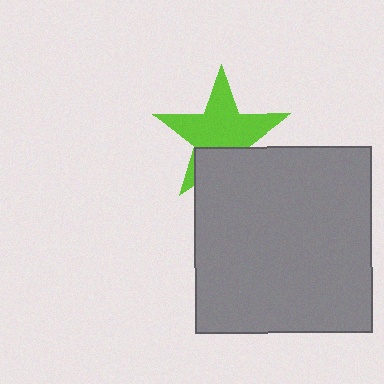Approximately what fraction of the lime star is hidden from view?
Roughly 30% of the lime star is hidden behind the gray rectangle.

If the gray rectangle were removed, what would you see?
You would see the complete lime star.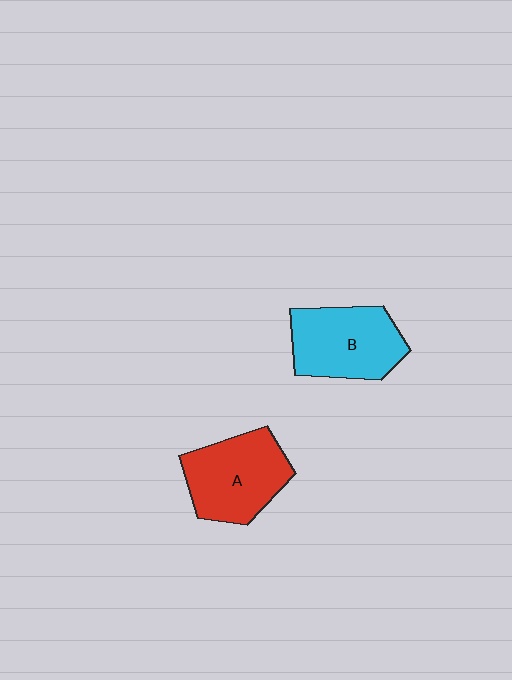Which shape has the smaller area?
Shape B (cyan).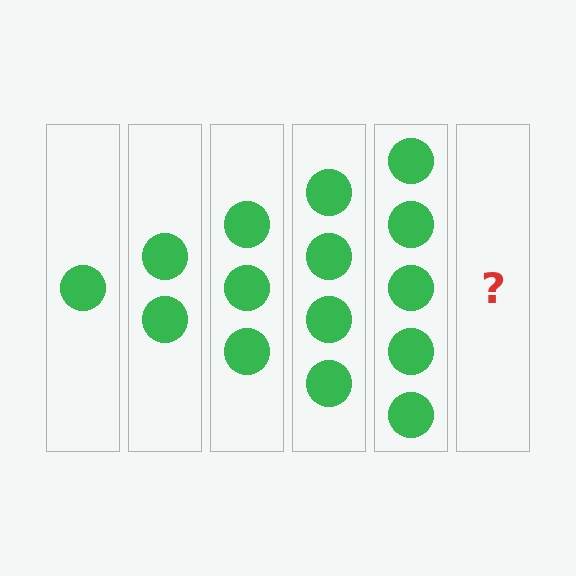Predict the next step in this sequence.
The next step is 6 circles.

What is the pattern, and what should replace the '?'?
The pattern is that each step adds one more circle. The '?' should be 6 circles.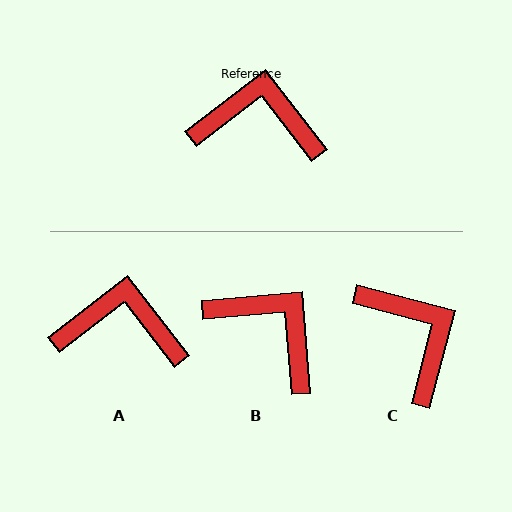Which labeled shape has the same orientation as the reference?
A.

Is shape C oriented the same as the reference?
No, it is off by about 52 degrees.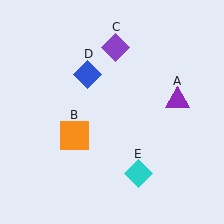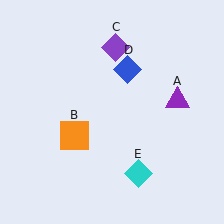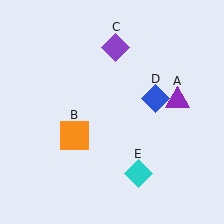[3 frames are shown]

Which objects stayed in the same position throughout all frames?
Purple triangle (object A) and orange square (object B) and purple diamond (object C) and cyan diamond (object E) remained stationary.